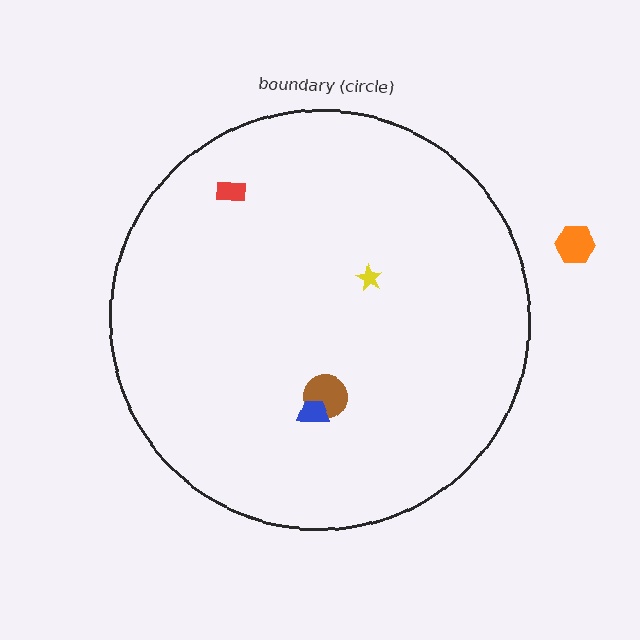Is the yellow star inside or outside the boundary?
Inside.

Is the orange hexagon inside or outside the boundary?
Outside.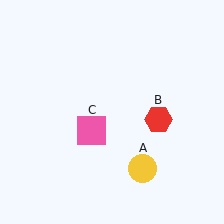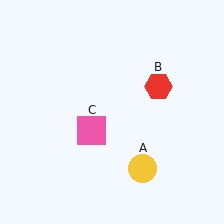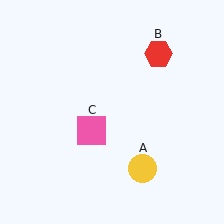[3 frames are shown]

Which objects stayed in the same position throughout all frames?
Yellow circle (object A) and pink square (object C) remained stationary.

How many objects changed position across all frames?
1 object changed position: red hexagon (object B).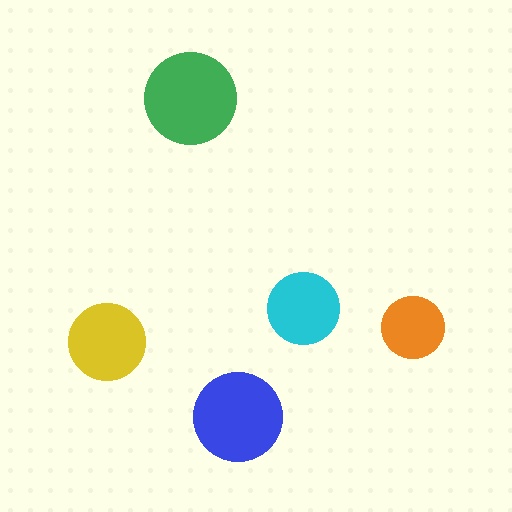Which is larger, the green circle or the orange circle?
The green one.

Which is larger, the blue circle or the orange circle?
The blue one.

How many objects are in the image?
There are 5 objects in the image.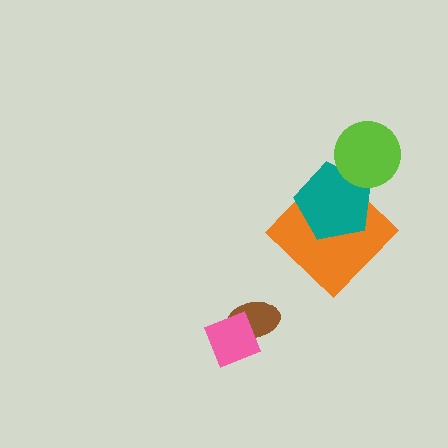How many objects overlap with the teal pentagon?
2 objects overlap with the teal pentagon.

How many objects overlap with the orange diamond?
1 object overlaps with the orange diamond.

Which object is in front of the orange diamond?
The teal pentagon is in front of the orange diamond.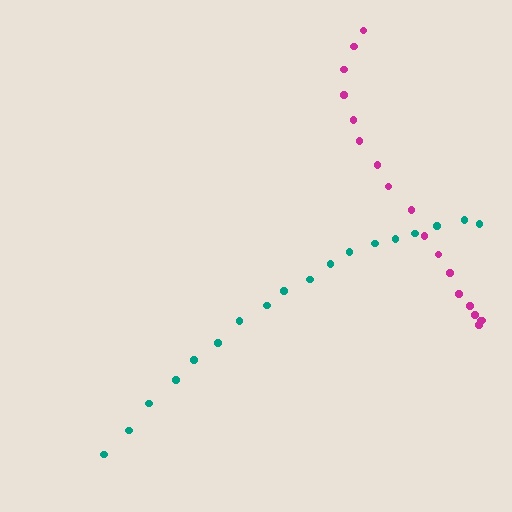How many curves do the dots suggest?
There are 2 distinct paths.